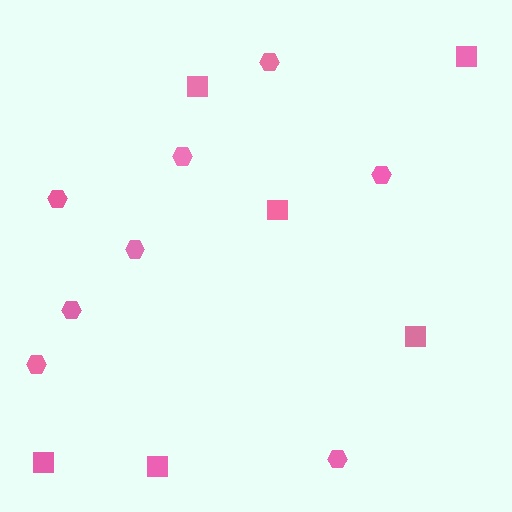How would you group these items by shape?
There are 2 groups: one group of hexagons (8) and one group of squares (6).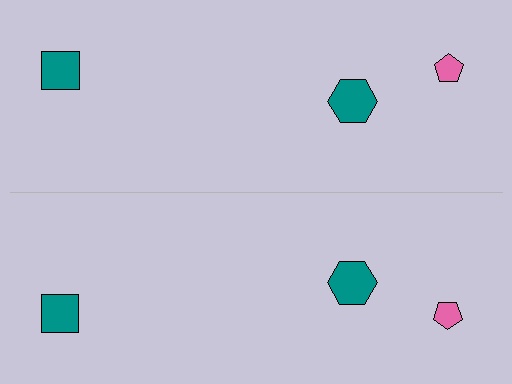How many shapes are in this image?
There are 6 shapes in this image.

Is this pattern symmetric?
Yes, this pattern has bilateral (reflection) symmetry.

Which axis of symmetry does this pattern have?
The pattern has a horizontal axis of symmetry running through the center of the image.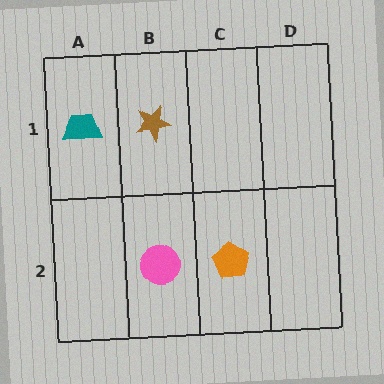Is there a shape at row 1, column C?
No, that cell is empty.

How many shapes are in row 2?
2 shapes.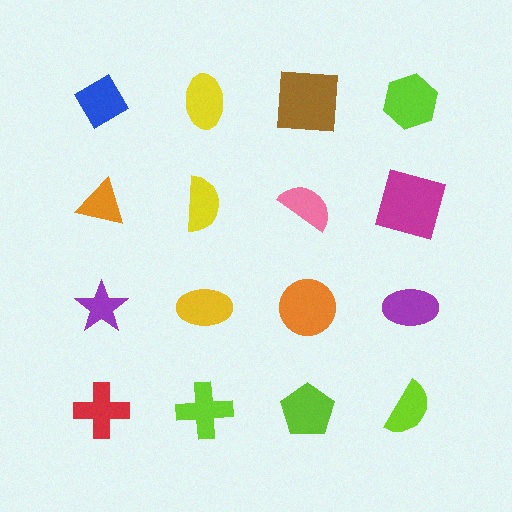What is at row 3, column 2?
A yellow ellipse.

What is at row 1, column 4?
A lime hexagon.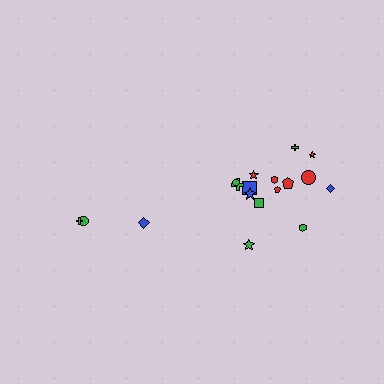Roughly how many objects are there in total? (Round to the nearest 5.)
Roughly 20 objects in total.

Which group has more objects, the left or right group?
The right group.